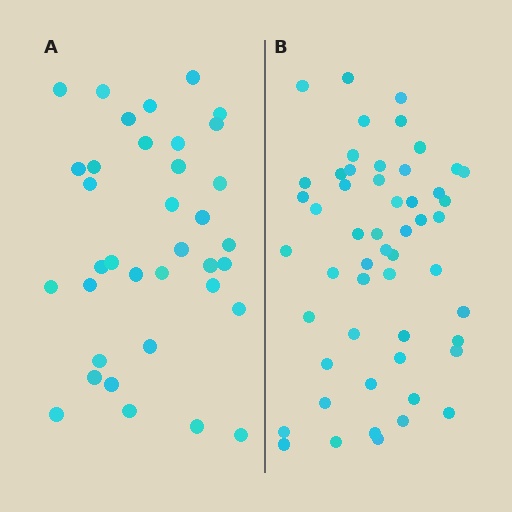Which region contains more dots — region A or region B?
Region B (the right region) has more dots.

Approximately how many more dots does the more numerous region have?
Region B has approximately 15 more dots than region A.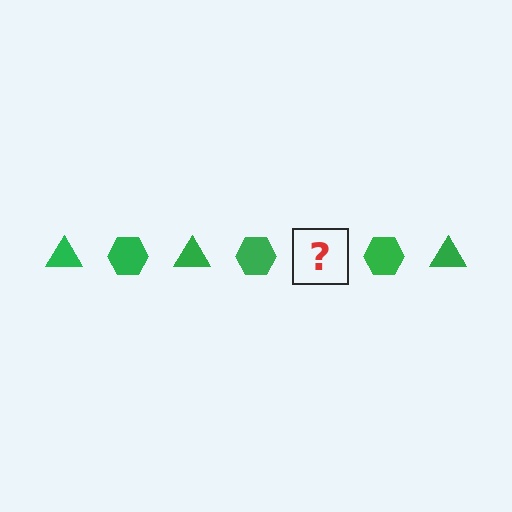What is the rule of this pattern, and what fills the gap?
The rule is that the pattern cycles through triangle, hexagon shapes in green. The gap should be filled with a green triangle.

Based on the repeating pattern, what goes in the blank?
The blank should be a green triangle.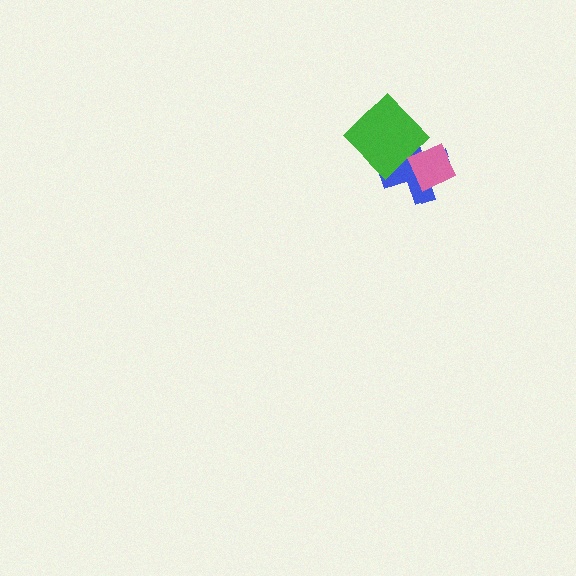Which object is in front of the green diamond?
The pink diamond is in front of the green diamond.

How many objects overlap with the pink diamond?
2 objects overlap with the pink diamond.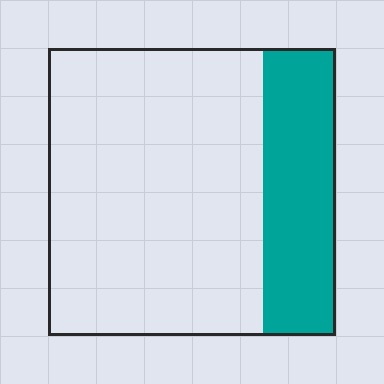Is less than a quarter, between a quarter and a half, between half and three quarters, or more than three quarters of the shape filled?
Between a quarter and a half.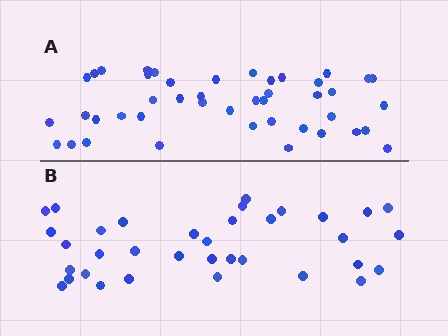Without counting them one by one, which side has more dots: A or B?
Region A (the top region) has more dots.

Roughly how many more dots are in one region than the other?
Region A has roughly 8 or so more dots than region B.